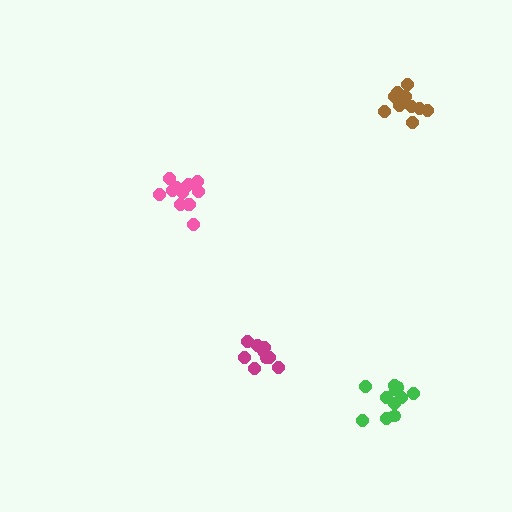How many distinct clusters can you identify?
There are 4 distinct clusters.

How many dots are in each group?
Group 1: 13 dots, Group 2: 11 dots, Group 3: 11 dots, Group 4: 9 dots (44 total).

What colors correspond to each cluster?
The clusters are colored: pink, brown, green, magenta.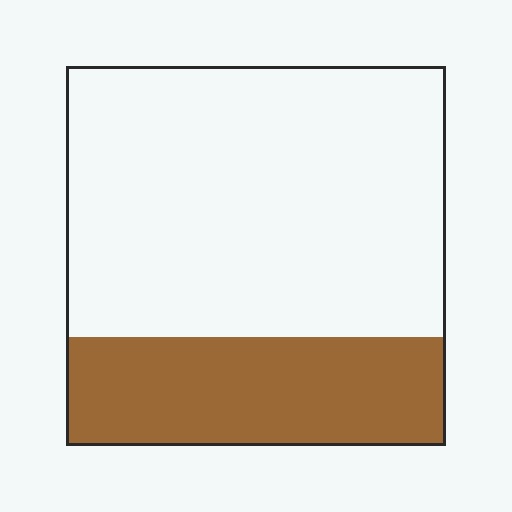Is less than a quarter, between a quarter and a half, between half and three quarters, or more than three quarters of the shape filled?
Between a quarter and a half.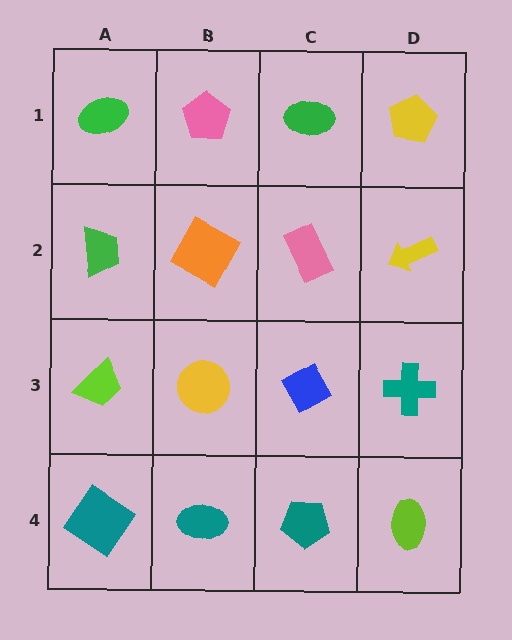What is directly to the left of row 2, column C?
An orange square.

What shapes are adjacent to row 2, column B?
A pink pentagon (row 1, column B), a yellow circle (row 3, column B), a green trapezoid (row 2, column A), a pink rectangle (row 2, column C).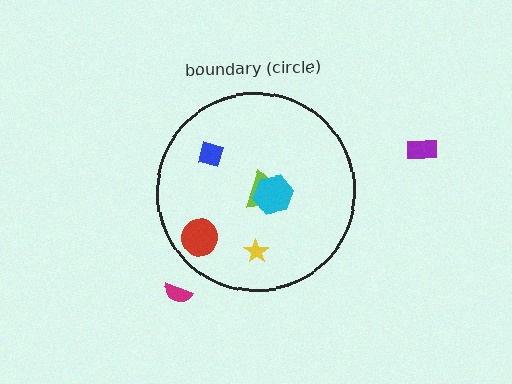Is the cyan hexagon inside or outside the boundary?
Inside.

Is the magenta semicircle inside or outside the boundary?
Outside.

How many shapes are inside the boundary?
5 inside, 2 outside.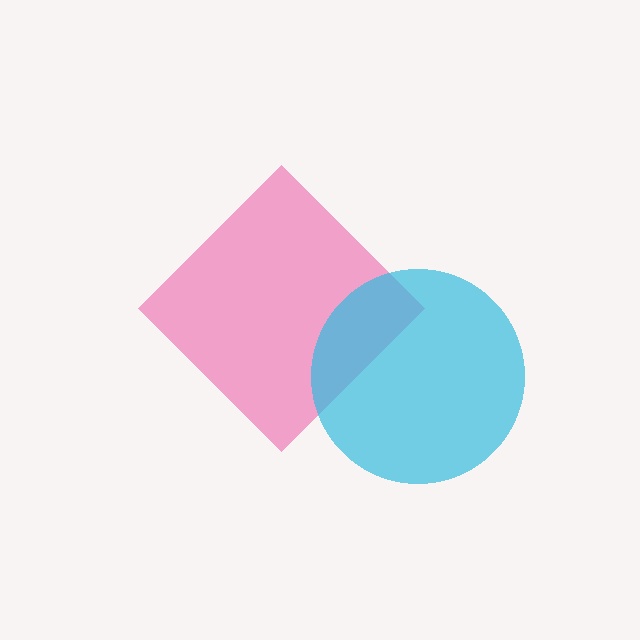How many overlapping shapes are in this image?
There are 2 overlapping shapes in the image.